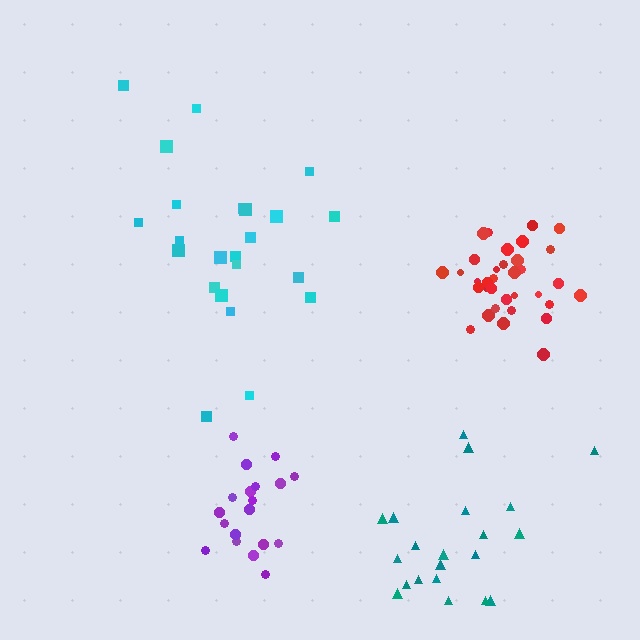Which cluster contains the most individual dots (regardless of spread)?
Red (34).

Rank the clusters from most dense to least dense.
red, purple, teal, cyan.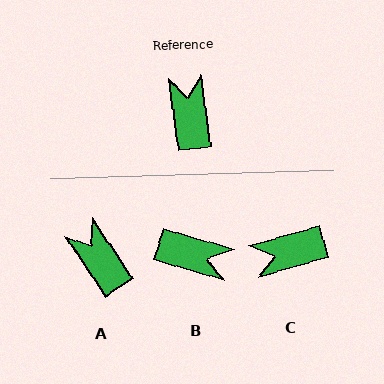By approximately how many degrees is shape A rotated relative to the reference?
Approximately 25 degrees counter-clockwise.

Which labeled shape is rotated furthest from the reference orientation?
B, about 115 degrees away.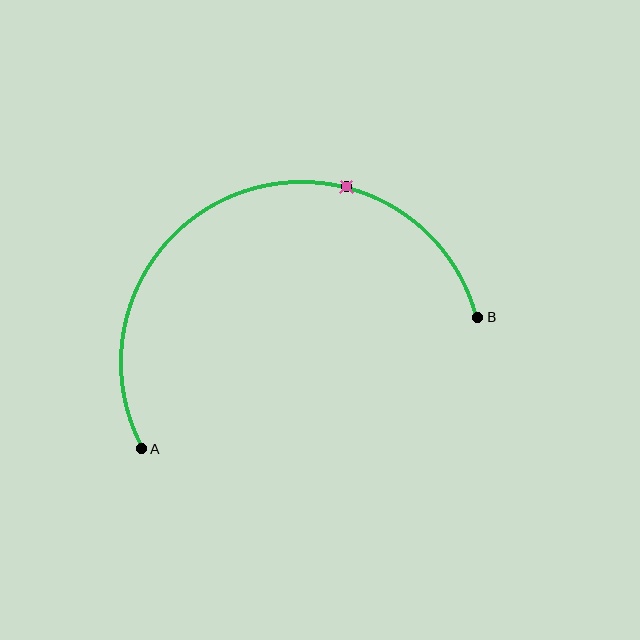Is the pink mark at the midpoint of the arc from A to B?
No. The pink mark lies on the arc but is closer to endpoint B. The arc midpoint would be at the point on the curve equidistant along the arc from both A and B.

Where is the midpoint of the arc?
The arc midpoint is the point on the curve farthest from the straight line joining A and B. It sits above that line.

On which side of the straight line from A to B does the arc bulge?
The arc bulges above the straight line connecting A and B.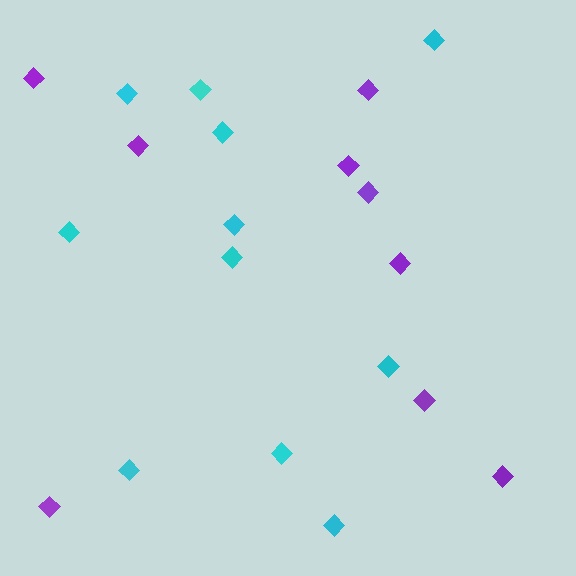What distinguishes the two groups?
There are 2 groups: one group of cyan diamonds (11) and one group of purple diamonds (9).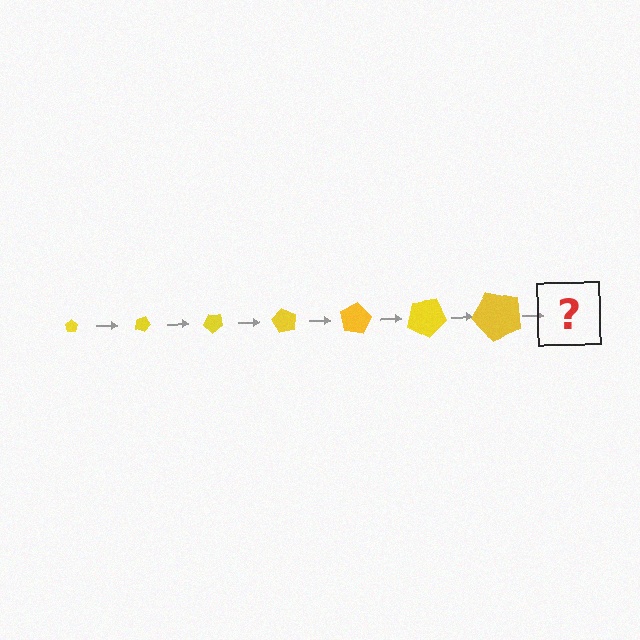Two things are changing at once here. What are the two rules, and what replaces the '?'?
The two rules are that the pentagon grows larger each step and it rotates 20 degrees each step. The '?' should be a pentagon, larger than the previous one and rotated 140 degrees from the start.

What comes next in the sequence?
The next element should be a pentagon, larger than the previous one and rotated 140 degrees from the start.